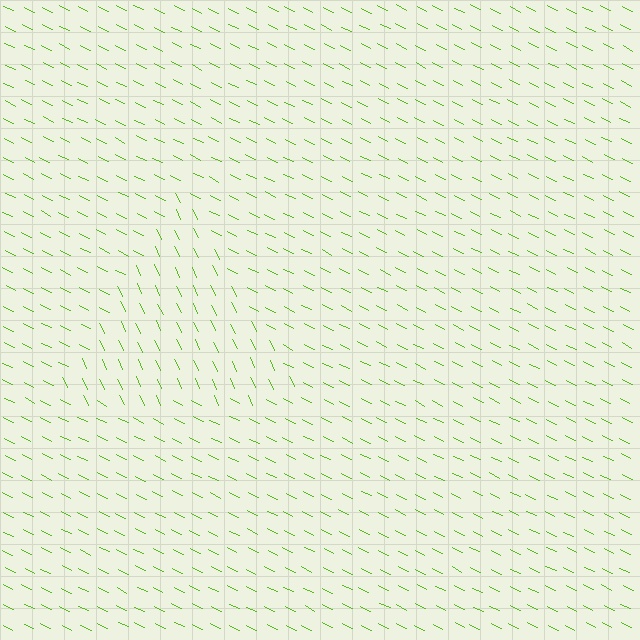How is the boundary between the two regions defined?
The boundary is defined purely by a change in line orientation (approximately 38 degrees difference). All lines are the same color and thickness.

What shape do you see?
I see a triangle.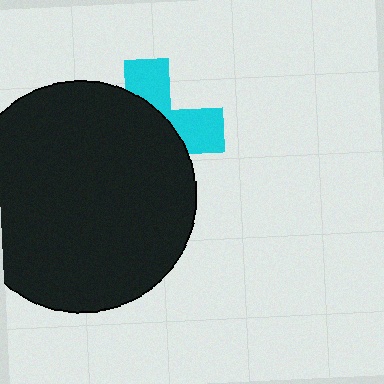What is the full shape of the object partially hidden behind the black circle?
The partially hidden object is a cyan cross.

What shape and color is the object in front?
The object in front is a black circle.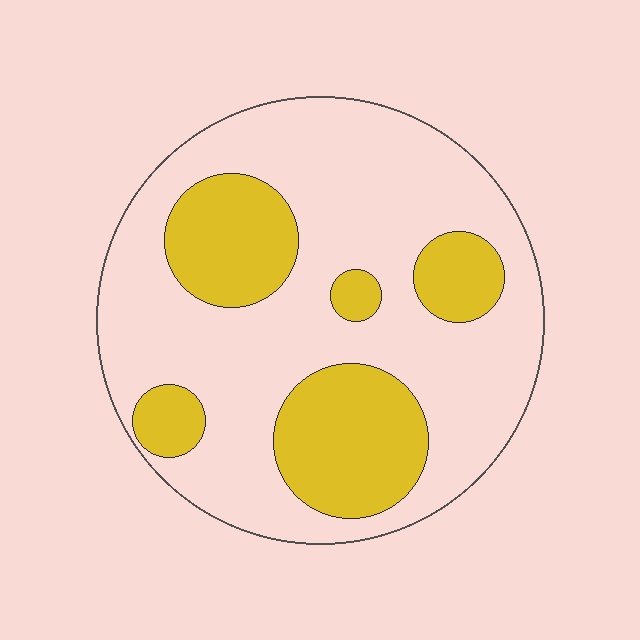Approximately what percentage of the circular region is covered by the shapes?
Approximately 30%.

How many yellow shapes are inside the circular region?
5.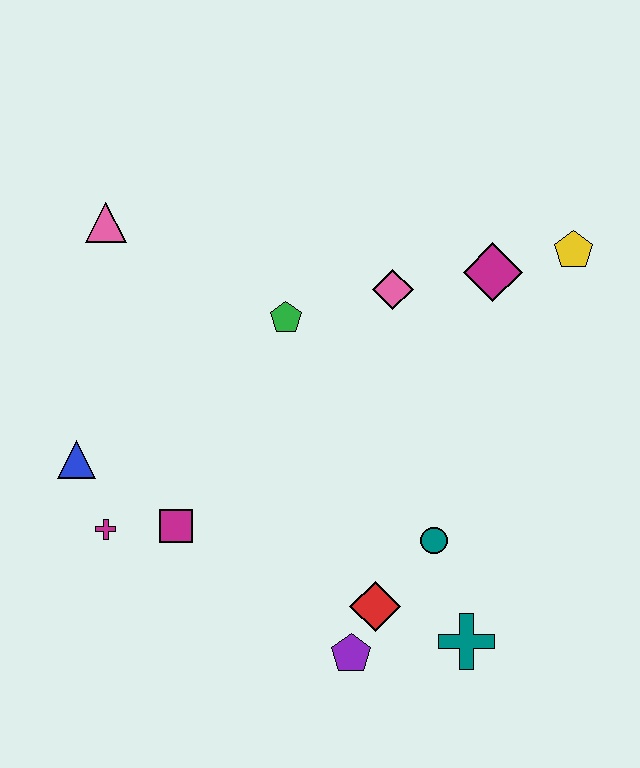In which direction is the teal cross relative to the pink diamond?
The teal cross is below the pink diamond.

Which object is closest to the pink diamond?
The magenta diamond is closest to the pink diamond.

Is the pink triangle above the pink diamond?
Yes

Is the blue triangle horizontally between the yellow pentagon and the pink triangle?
No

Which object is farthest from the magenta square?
The yellow pentagon is farthest from the magenta square.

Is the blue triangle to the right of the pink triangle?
No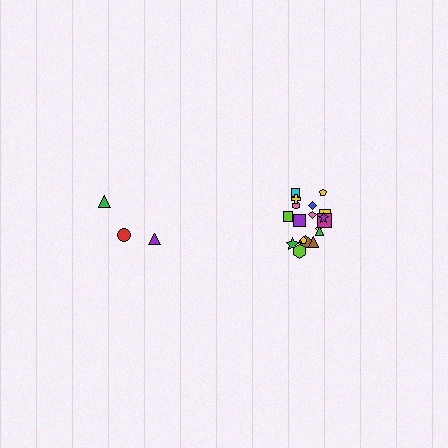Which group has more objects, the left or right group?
The right group.